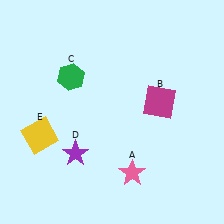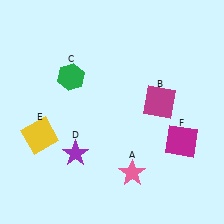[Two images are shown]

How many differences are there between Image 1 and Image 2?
There is 1 difference between the two images.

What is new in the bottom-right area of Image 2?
A magenta square (F) was added in the bottom-right area of Image 2.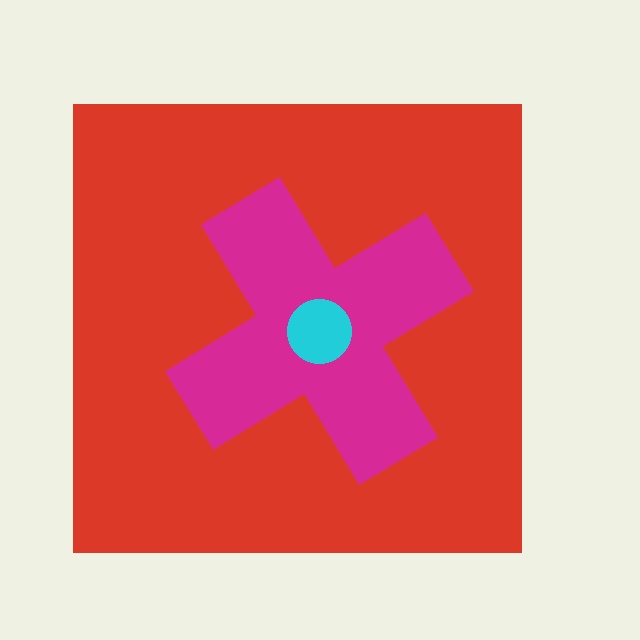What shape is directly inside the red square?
The magenta cross.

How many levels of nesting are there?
3.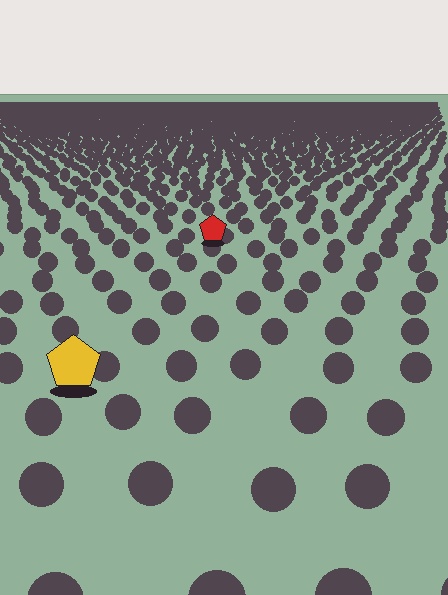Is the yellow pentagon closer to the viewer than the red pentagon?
Yes. The yellow pentagon is closer — you can tell from the texture gradient: the ground texture is coarser near it.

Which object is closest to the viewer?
The yellow pentagon is closest. The texture marks near it are larger and more spread out.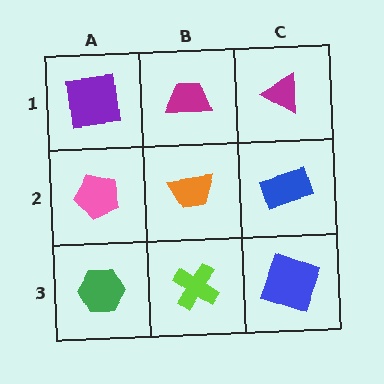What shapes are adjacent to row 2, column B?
A magenta trapezoid (row 1, column B), a lime cross (row 3, column B), a pink pentagon (row 2, column A), a blue rectangle (row 2, column C).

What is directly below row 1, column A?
A pink pentagon.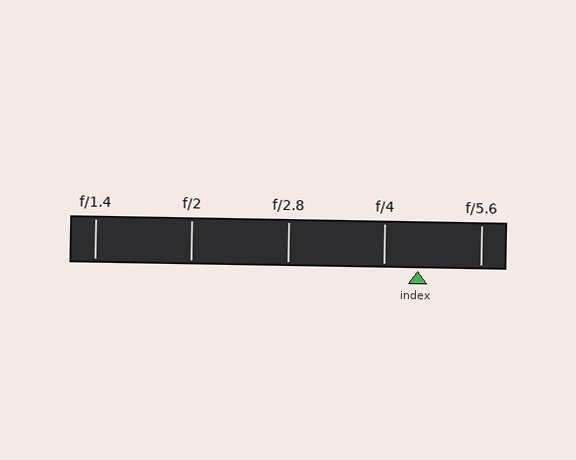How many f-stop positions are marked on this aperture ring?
There are 5 f-stop positions marked.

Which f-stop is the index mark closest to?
The index mark is closest to f/4.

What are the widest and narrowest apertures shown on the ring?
The widest aperture shown is f/1.4 and the narrowest is f/5.6.